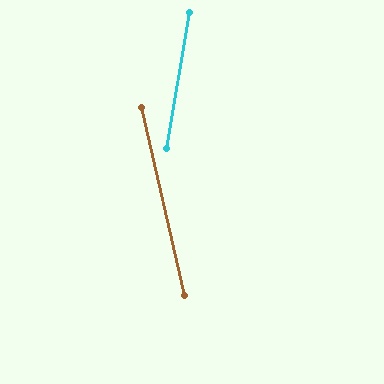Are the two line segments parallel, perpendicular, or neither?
Neither parallel nor perpendicular — they differ by about 22°.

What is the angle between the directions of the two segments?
Approximately 22 degrees.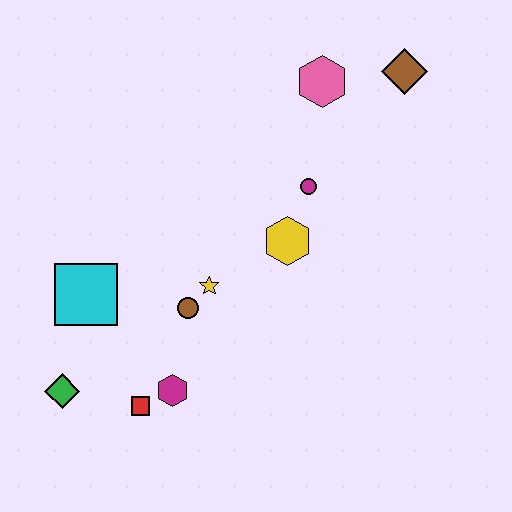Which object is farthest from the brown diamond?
The green diamond is farthest from the brown diamond.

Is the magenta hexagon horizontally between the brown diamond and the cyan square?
Yes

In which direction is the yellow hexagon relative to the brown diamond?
The yellow hexagon is below the brown diamond.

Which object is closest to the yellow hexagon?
The magenta circle is closest to the yellow hexagon.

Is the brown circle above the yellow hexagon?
No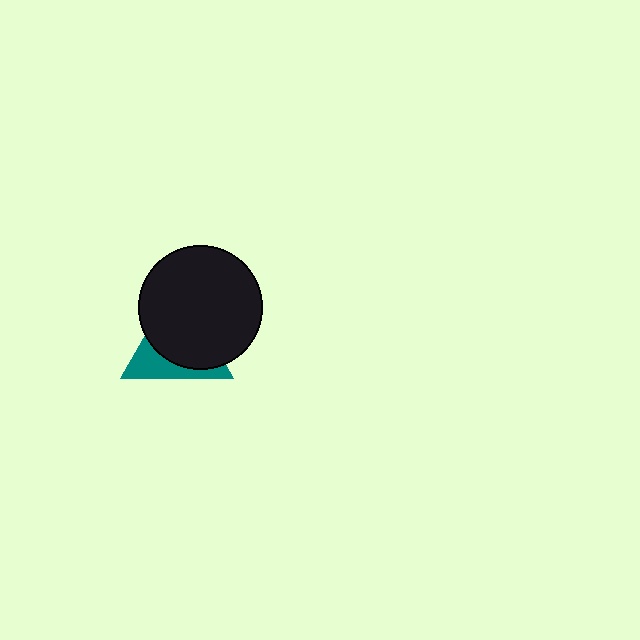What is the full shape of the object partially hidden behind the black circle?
The partially hidden object is a teal triangle.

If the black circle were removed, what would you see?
You would see the complete teal triangle.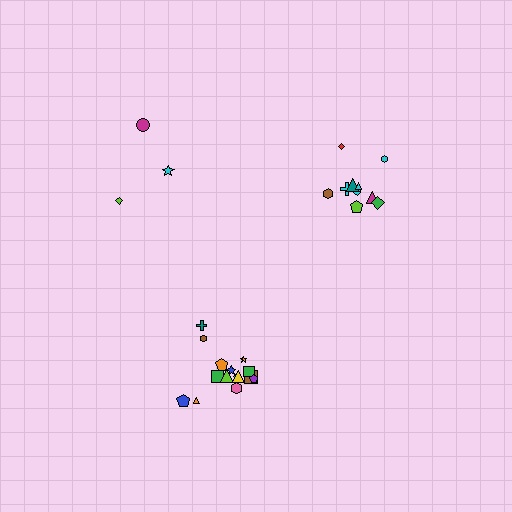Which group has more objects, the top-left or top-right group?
The top-right group.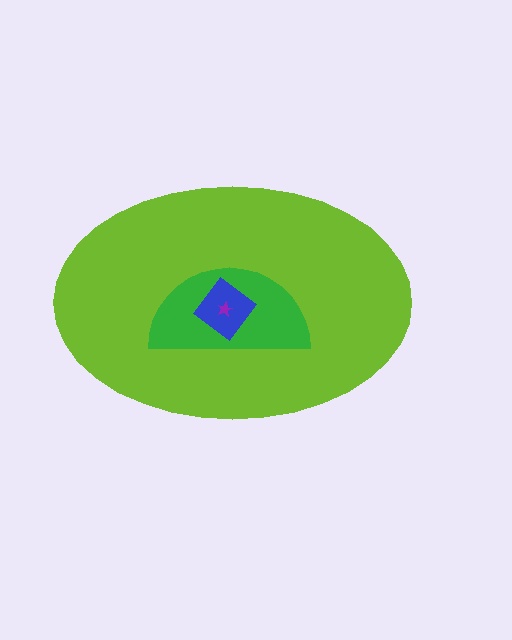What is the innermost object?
The purple star.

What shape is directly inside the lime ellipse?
The green semicircle.